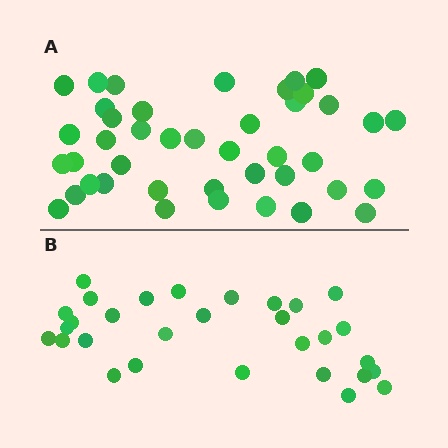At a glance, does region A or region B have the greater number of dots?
Region A (the top region) has more dots.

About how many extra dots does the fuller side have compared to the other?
Region A has roughly 12 or so more dots than region B.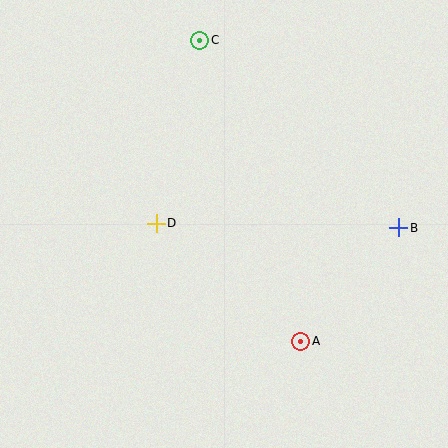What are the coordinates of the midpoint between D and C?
The midpoint between D and C is at (178, 132).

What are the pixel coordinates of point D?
Point D is at (156, 223).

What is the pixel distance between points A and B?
The distance between A and B is 150 pixels.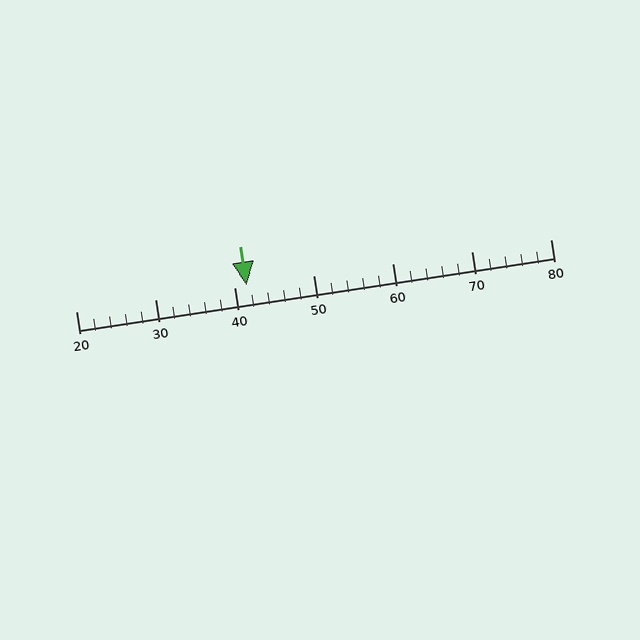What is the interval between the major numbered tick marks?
The major tick marks are spaced 10 units apart.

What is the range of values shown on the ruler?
The ruler shows values from 20 to 80.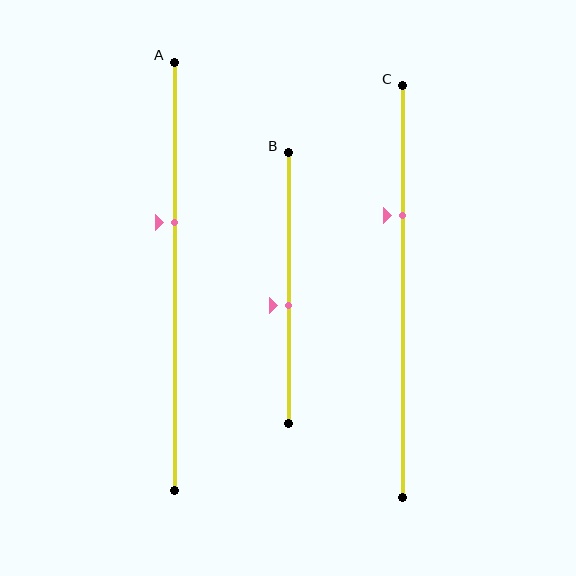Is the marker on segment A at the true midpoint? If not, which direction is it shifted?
No, the marker on segment A is shifted upward by about 12% of the segment length.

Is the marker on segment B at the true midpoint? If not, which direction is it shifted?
No, the marker on segment B is shifted downward by about 7% of the segment length.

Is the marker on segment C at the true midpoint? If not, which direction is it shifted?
No, the marker on segment C is shifted upward by about 18% of the segment length.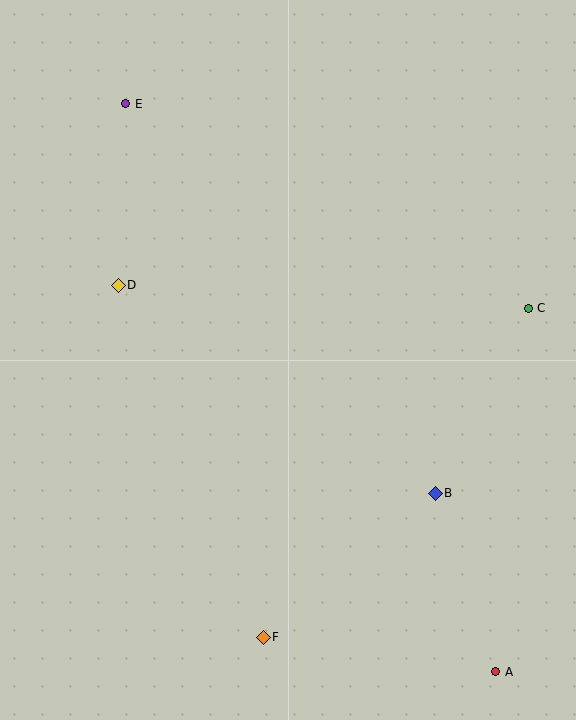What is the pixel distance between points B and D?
The distance between B and D is 379 pixels.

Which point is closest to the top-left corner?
Point E is closest to the top-left corner.